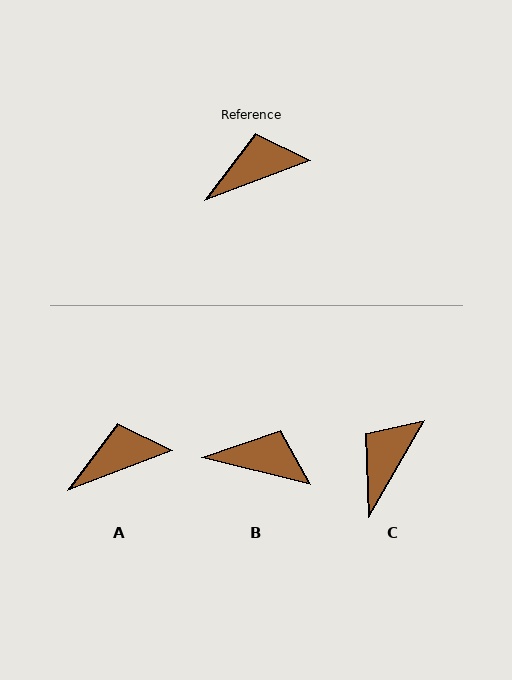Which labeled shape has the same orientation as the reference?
A.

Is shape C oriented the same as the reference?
No, it is off by about 39 degrees.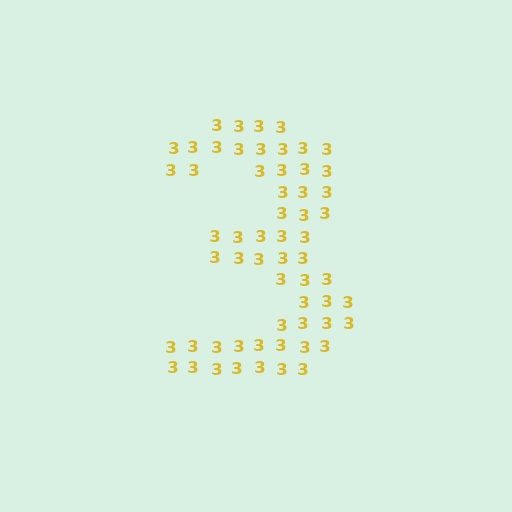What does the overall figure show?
The overall figure shows the digit 3.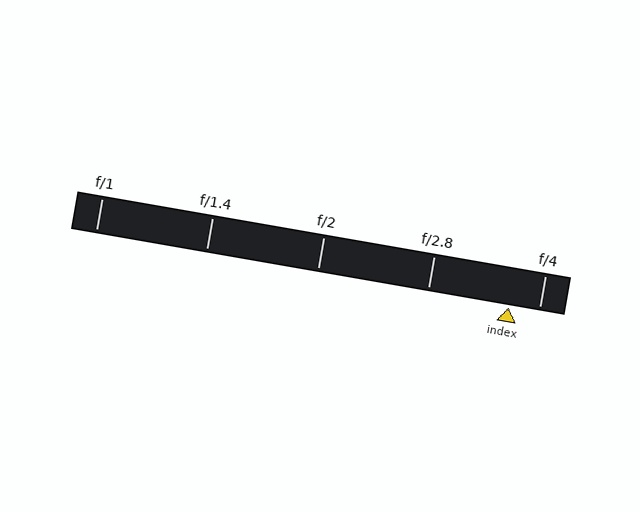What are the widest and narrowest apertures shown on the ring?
The widest aperture shown is f/1 and the narrowest is f/4.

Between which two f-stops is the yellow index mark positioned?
The index mark is between f/2.8 and f/4.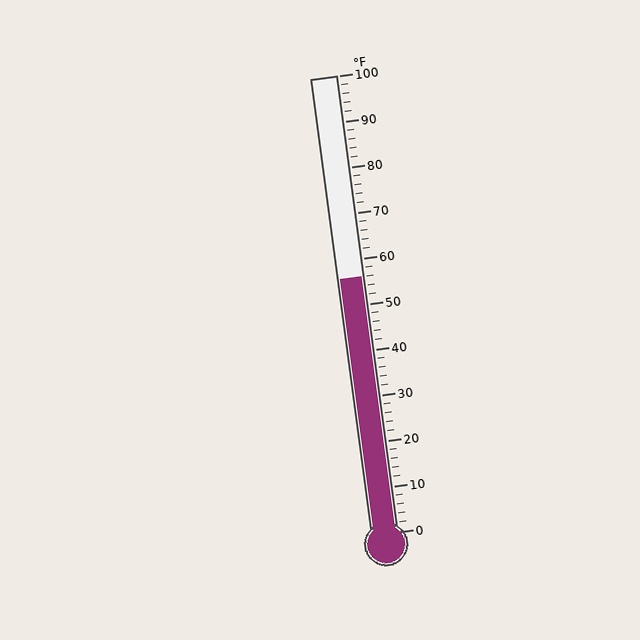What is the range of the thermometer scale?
The thermometer scale ranges from 0°F to 100°F.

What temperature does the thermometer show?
The thermometer shows approximately 56°F.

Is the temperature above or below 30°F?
The temperature is above 30°F.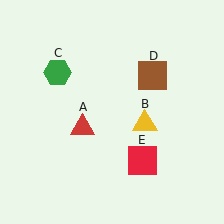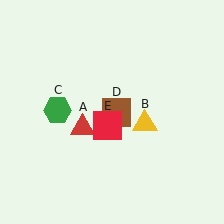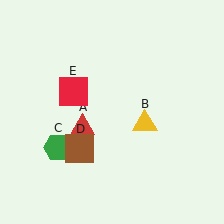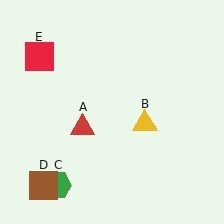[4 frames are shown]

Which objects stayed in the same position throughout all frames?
Red triangle (object A) and yellow triangle (object B) remained stationary.